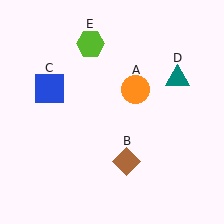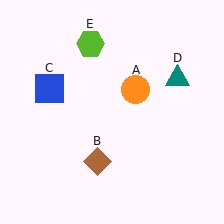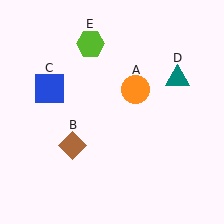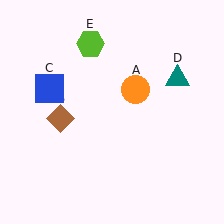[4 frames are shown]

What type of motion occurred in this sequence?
The brown diamond (object B) rotated clockwise around the center of the scene.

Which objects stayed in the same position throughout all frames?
Orange circle (object A) and blue square (object C) and teal triangle (object D) and lime hexagon (object E) remained stationary.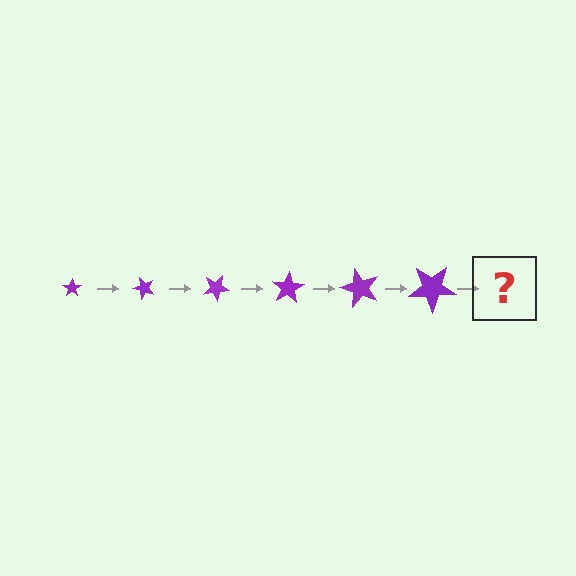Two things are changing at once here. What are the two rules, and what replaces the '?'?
The two rules are that the star grows larger each step and it rotates 50 degrees each step. The '?' should be a star, larger than the previous one and rotated 300 degrees from the start.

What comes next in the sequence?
The next element should be a star, larger than the previous one and rotated 300 degrees from the start.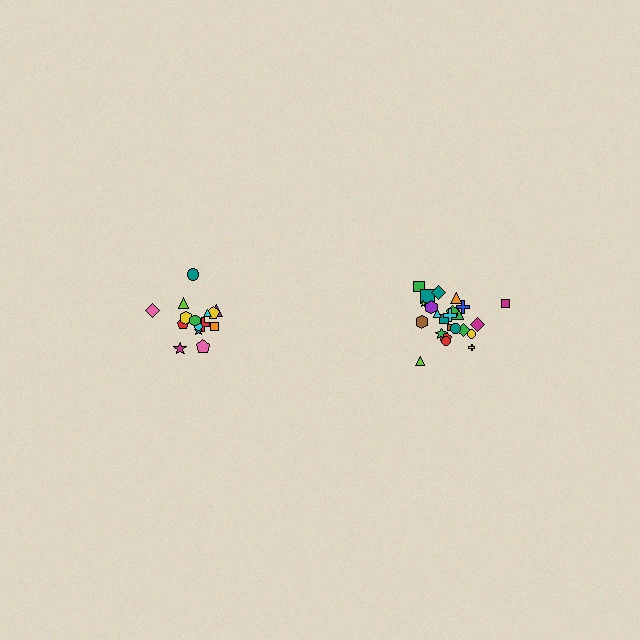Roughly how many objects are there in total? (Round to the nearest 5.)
Roughly 40 objects in total.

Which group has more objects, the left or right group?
The right group.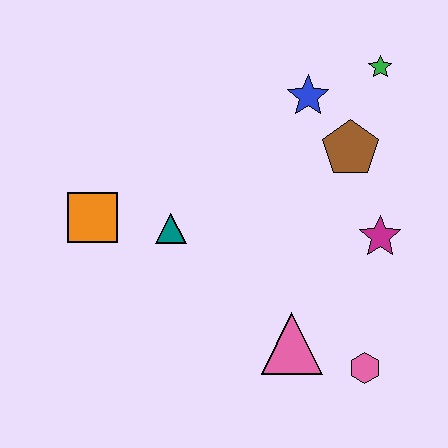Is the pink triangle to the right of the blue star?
No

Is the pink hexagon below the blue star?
Yes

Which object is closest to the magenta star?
The brown pentagon is closest to the magenta star.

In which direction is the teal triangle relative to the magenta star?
The teal triangle is to the left of the magenta star.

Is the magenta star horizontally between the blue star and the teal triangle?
No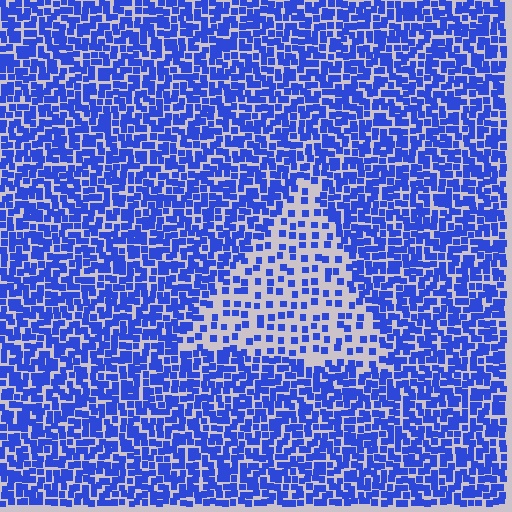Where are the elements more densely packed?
The elements are more densely packed outside the triangle boundary.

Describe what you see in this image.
The image contains small blue elements arranged at two different densities. A triangle-shaped region is visible where the elements are less densely packed than the surrounding area.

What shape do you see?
I see a triangle.